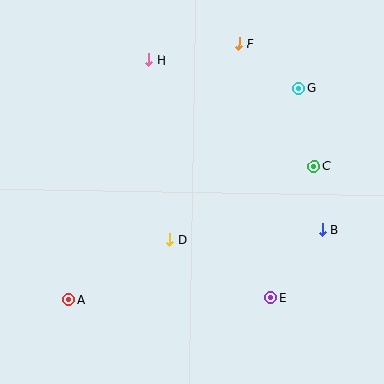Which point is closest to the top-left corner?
Point H is closest to the top-left corner.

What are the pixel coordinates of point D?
Point D is at (170, 239).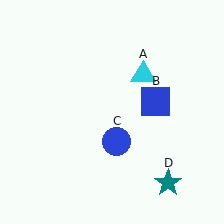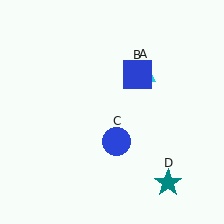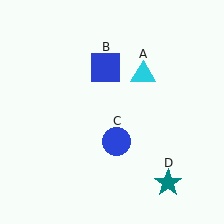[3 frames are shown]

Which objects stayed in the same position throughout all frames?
Cyan triangle (object A) and blue circle (object C) and teal star (object D) remained stationary.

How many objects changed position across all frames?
1 object changed position: blue square (object B).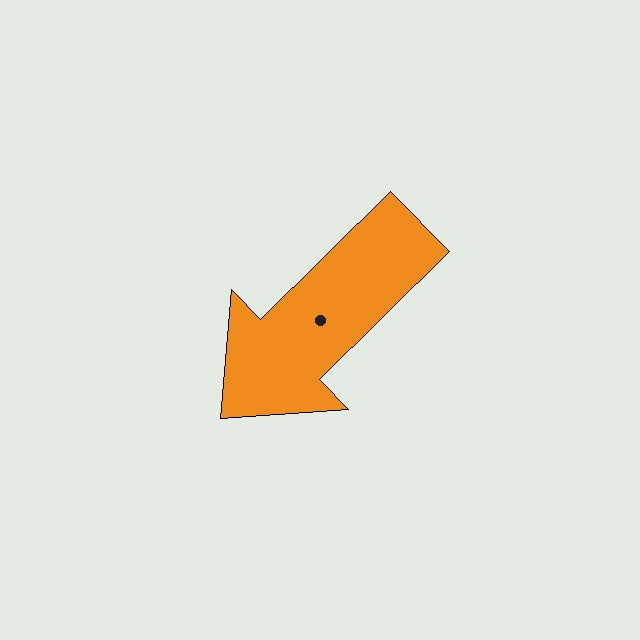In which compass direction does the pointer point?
Southwest.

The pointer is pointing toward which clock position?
Roughly 8 o'clock.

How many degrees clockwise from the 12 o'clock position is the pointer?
Approximately 225 degrees.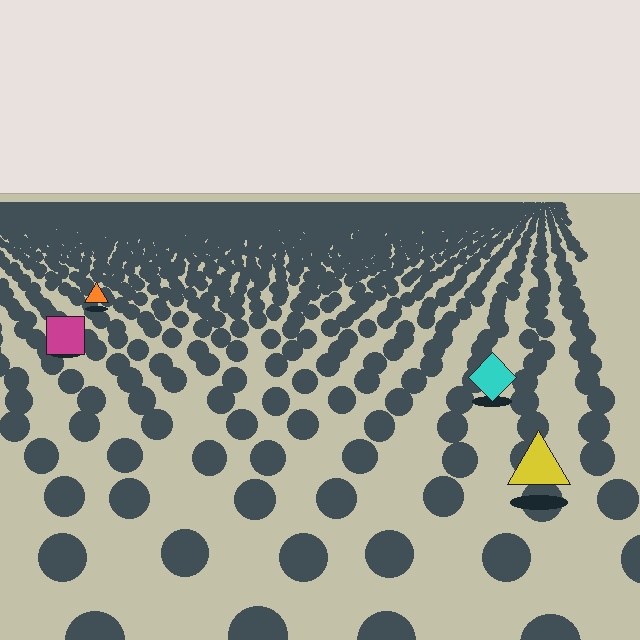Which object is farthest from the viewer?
The orange triangle is farthest from the viewer. It appears smaller and the ground texture around it is denser.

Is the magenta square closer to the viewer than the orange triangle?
Yes. The magenta square is closer — you can tell from the texture gradient: the ground texture is coarser near it.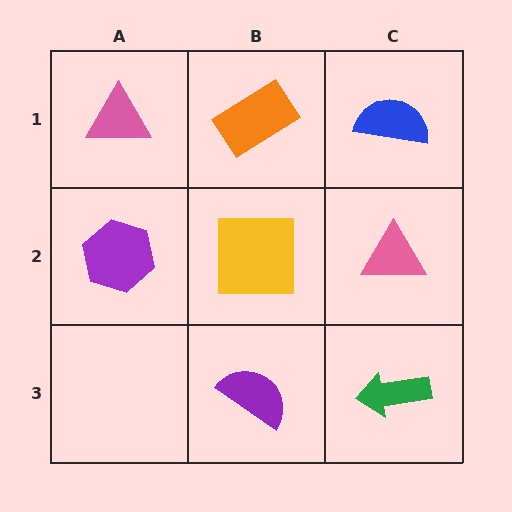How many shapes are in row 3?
2 shapes.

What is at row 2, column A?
A purple hexagon.